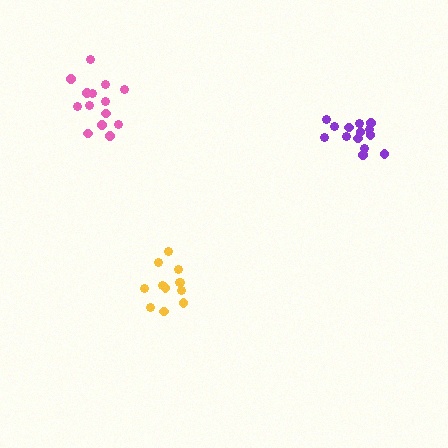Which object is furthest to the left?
The pink cluster is leftmost.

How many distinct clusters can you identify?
There are 3 distinct clusters.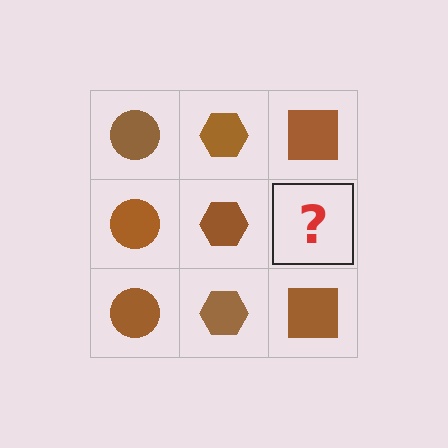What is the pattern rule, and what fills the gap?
The rule is that each column has a consistent shape. The gap should be filled with a brown square.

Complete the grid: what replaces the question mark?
The question mark should be replaced with a brown square.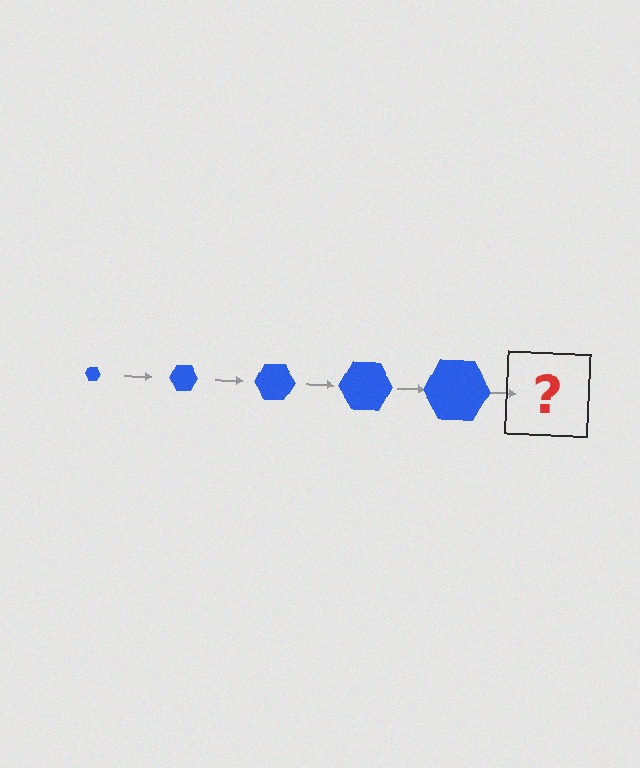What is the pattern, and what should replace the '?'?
The pattern is that the hexagon gets progressively larger each step. The '?' should be a blue hexagon, larger than the previous one.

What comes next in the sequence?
The next element should be a blue hexagon, larger than the previous one.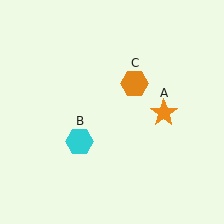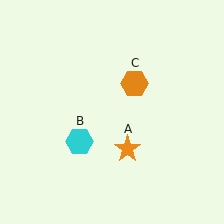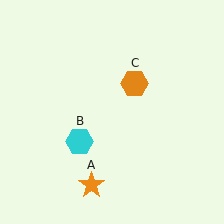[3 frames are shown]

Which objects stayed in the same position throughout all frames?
Cyan hexagon (object B) and orange hexagon (object C) remained stationary.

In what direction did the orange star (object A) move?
The orange star (object A) moved down and to the left.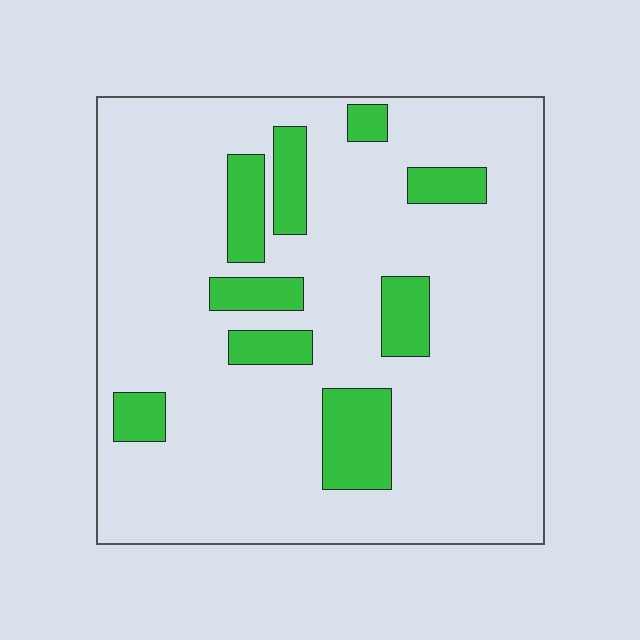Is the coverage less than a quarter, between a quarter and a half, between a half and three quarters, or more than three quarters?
Less than a quarter.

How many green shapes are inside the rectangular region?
9.